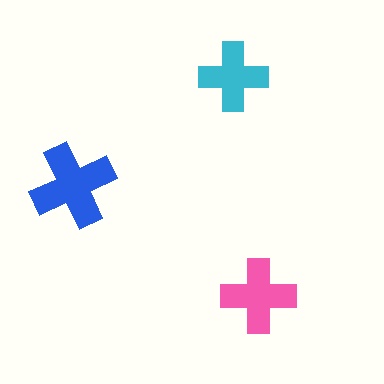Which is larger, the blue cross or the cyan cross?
The blue one.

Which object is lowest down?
The pink cross is bottommost.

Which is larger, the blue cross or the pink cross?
The blue one.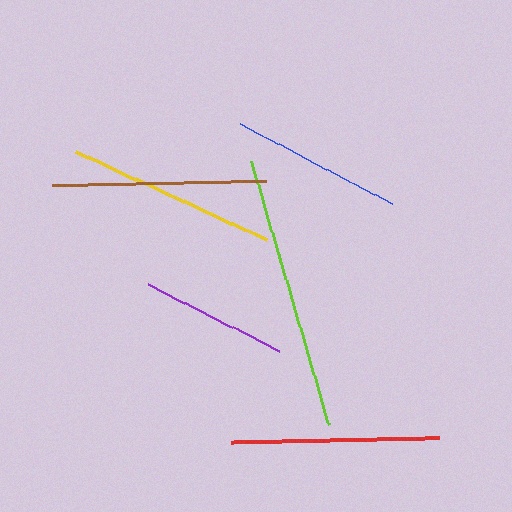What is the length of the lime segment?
The lime segment is approximately 274 pixels long.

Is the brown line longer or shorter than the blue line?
The brown line is longer than the blue line.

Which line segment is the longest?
The lime line is the longest at approximately 274 pixels.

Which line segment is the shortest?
The purple line is the shortest at approximately 148 pixels.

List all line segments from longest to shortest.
From longest to shortest: lime, brown, yellow, red, blue, purple.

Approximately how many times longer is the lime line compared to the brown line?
The lime line is approximately 1.3 times the length of the brown line.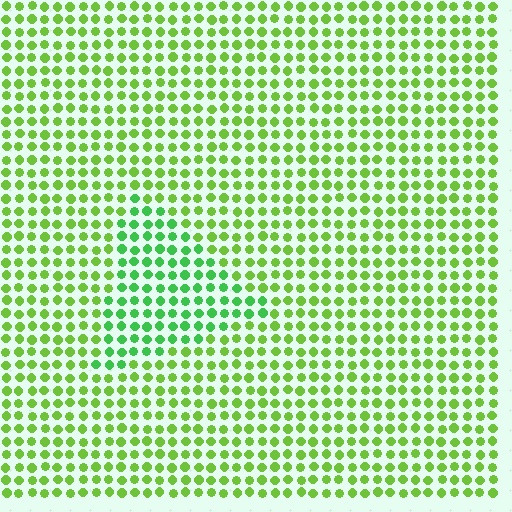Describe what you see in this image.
The image is filled with small lime elements in a uniform arrangement. A triangle-shaped region is visible where the elements are tinted to a slightly different hue, forming a subtle color boundary.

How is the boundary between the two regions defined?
The boundary is defined purely by a slight shift in hue (about 29 degrees). Spacing, size, and orientation are identical on both sides.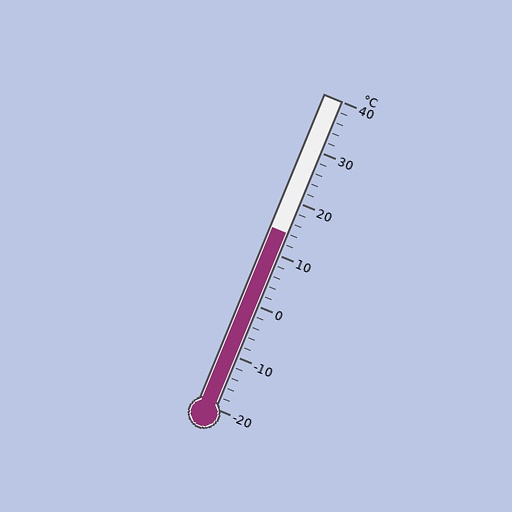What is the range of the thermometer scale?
The thermometer scale ranges from -20°C to 40°C.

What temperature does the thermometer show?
The thermometer shows approximately 14°C.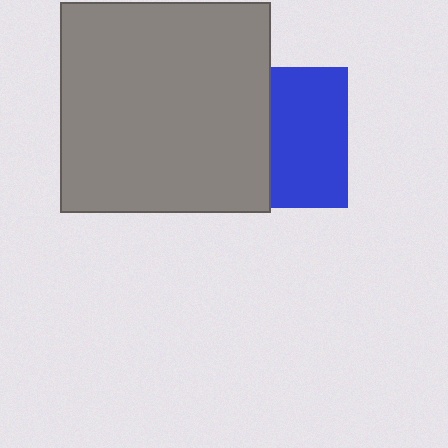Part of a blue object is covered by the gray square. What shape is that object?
It is a square.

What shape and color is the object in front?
The object in front is a gray square.